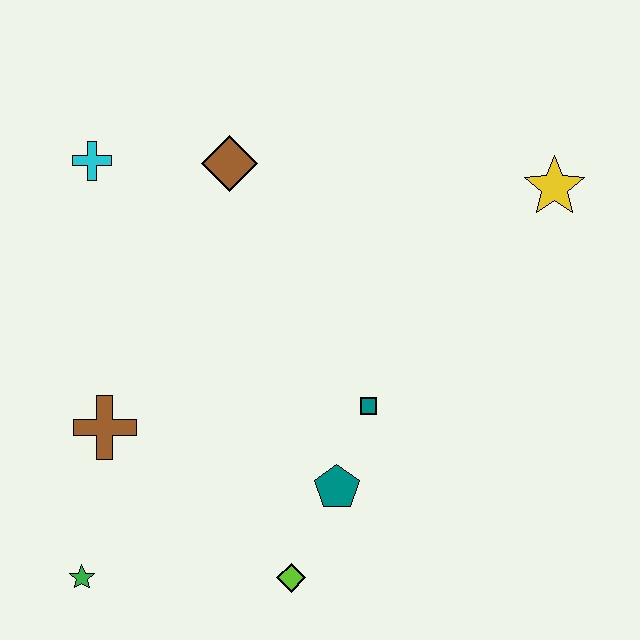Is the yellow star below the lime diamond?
No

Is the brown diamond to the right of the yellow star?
No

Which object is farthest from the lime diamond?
The yellow star is farthest from the lime diamond.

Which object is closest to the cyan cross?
The brown diamond is closest to the cyan cross.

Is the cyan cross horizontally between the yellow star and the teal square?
No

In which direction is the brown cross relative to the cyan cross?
The brown cross is below the cyan cross.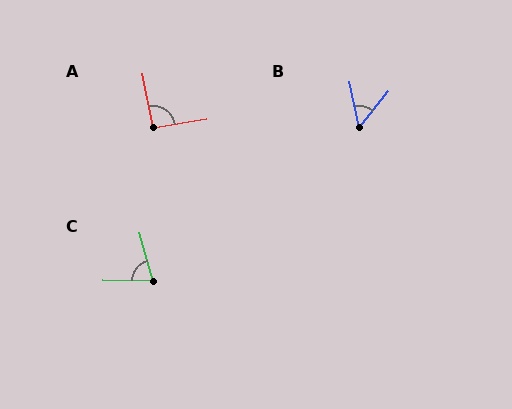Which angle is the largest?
A, at approximately 91 degrees.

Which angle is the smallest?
B, at approximately 50 degrees.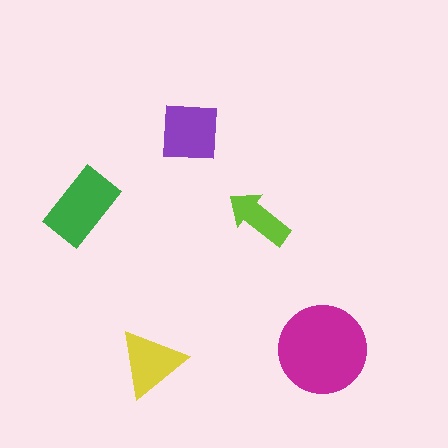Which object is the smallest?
The lime arrow.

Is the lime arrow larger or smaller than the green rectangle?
Smaller.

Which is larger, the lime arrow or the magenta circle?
The magenta circle.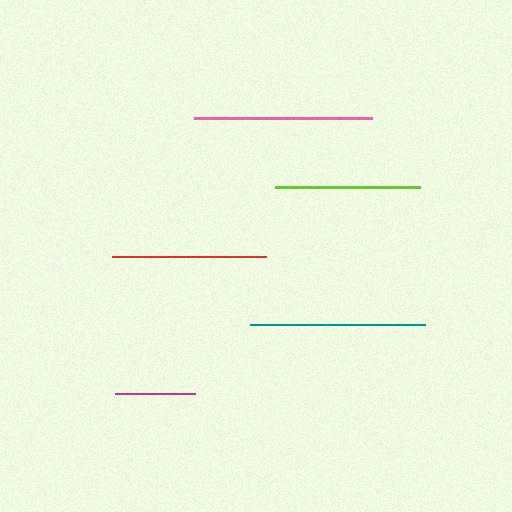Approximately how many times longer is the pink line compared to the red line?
The pink line is approximately 1.1 times the length of the red line.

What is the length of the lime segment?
The lime segment is approximately 144 pixels long.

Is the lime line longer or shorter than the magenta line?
The lime line is longer than the magenta line.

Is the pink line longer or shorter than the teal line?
The pink line is longer than the teal line.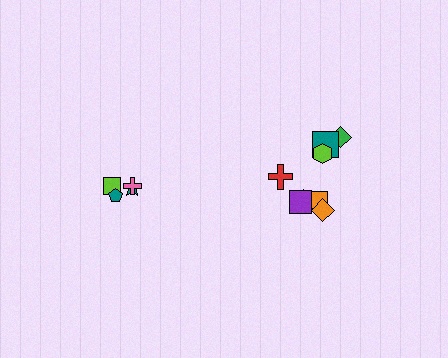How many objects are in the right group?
There are 8 objects.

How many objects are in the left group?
There are 4 objects.